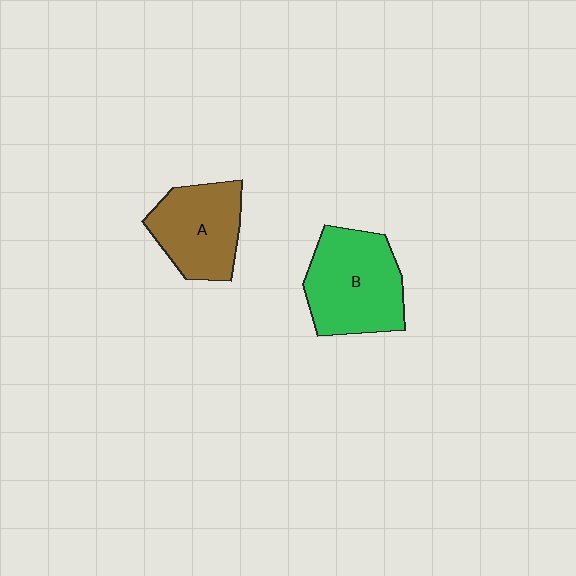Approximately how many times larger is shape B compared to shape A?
Approximately 1.3 times.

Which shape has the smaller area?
Shape A (brown).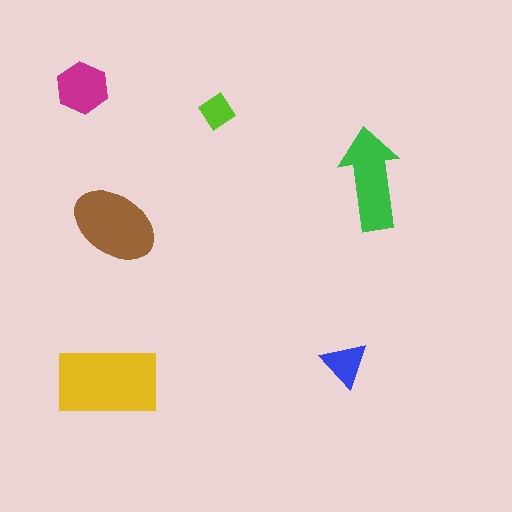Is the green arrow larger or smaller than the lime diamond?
Larger.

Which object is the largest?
The yellow rectangle.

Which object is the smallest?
The lime diamond.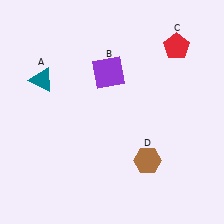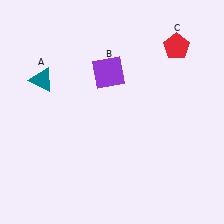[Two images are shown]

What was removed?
The brown hexagon (D) was removed in Image 2.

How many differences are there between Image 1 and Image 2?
There is 1 difference between the two images.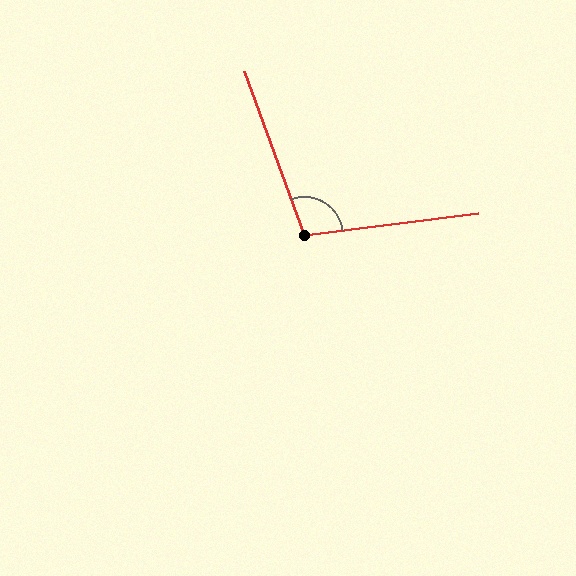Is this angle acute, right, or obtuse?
It is obtuse.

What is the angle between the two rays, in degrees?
Approximately 103 degrees.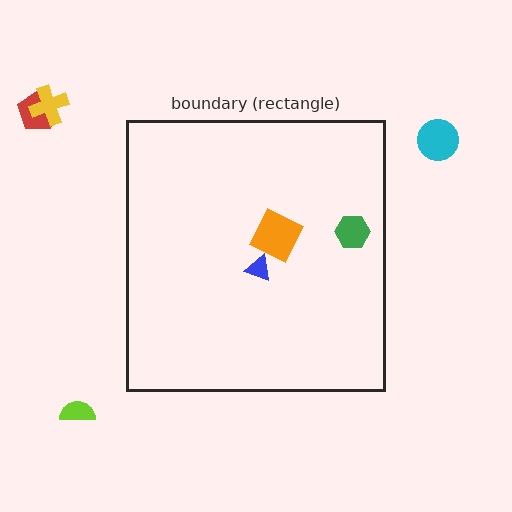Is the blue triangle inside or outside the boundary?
Inside.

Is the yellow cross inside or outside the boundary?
Outside.